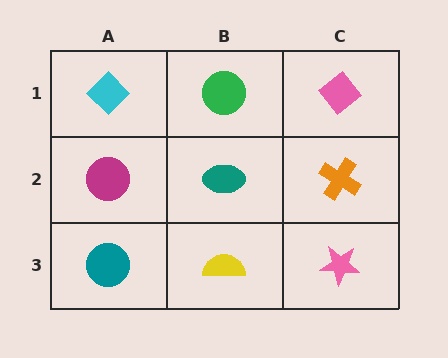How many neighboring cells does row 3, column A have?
2.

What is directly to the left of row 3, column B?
A teal circle.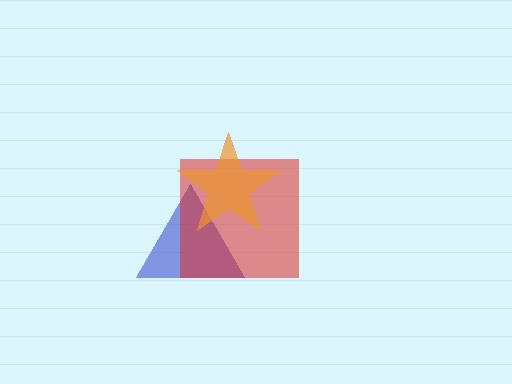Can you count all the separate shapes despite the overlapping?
Yes, there are 3 separate shapes.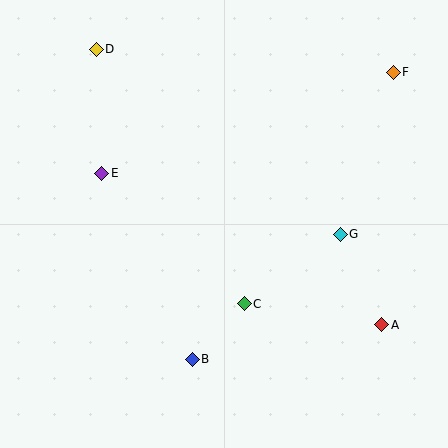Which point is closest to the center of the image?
Point C at (244, 304) is closest to the center.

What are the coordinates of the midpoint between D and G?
The midpoint between D and G is at (218, 142).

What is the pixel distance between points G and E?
The distance between G and E is 247 pixels.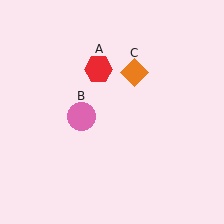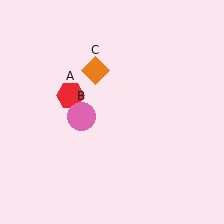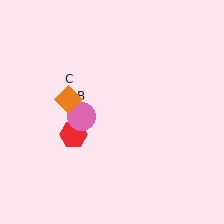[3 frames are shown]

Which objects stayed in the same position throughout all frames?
Pink circle (object B) remained stationary.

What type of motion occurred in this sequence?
The red hexagon (object A), orange diamond (object C) rotated counterclockwise around the center of the scene.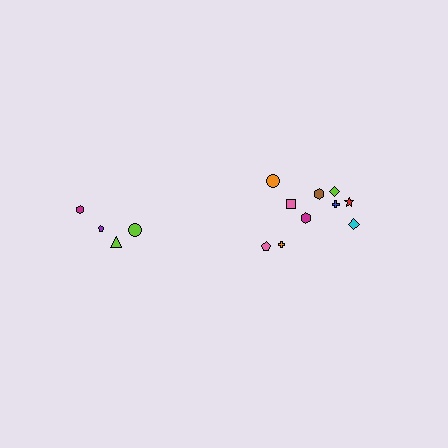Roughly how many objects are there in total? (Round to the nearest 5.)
Roughly 15 objects in total.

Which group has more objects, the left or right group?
The right group.